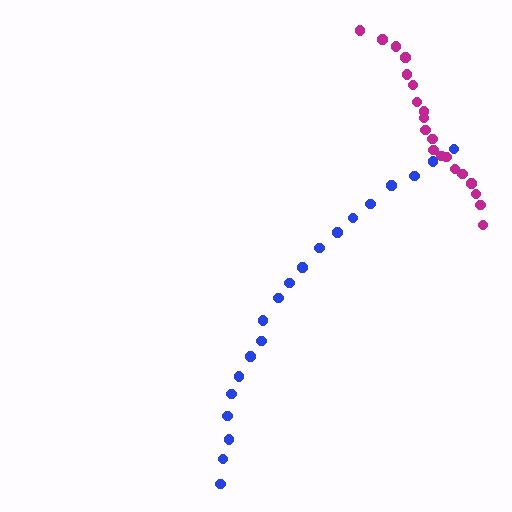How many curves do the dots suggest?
There are 2 distinct paths.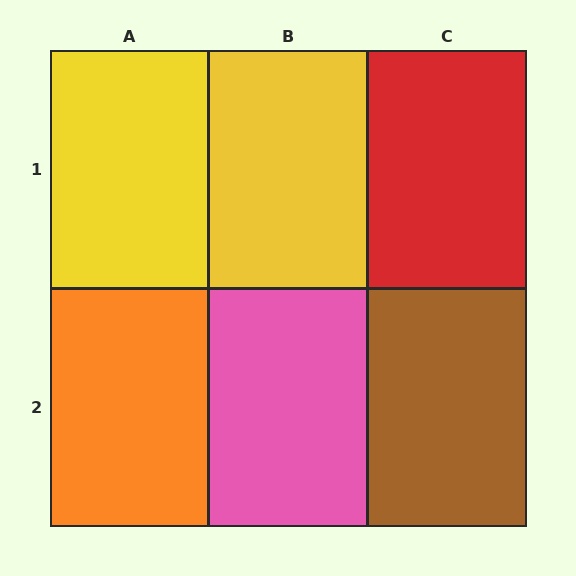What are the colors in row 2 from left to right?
Orange, pink, brown.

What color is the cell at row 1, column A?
Yellow.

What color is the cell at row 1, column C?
Red.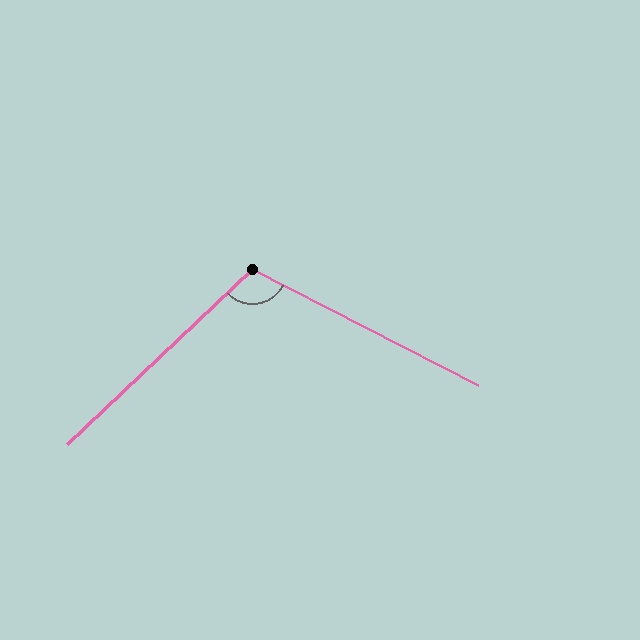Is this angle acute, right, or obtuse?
It is obtuse.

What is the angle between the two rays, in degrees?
Approximately 109 degrees.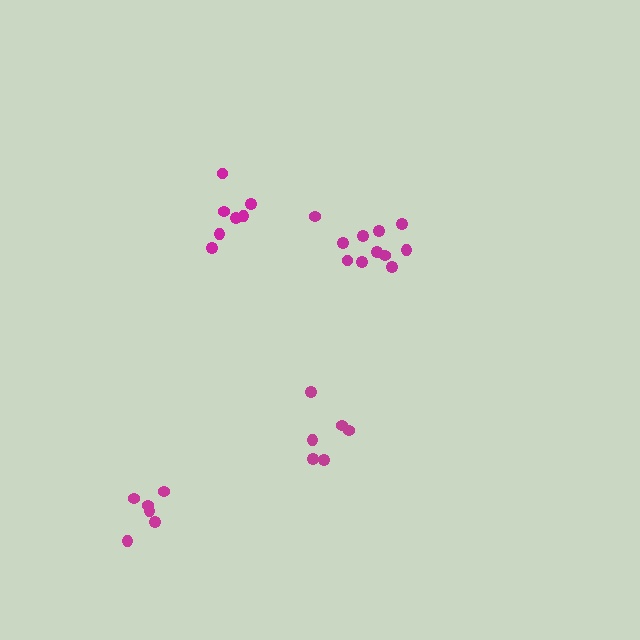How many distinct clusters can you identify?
There are 4 distinct clusters.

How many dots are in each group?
Group 1: 6 dots, Group 2: 6 dots, Group 3: 7 dots, Group 4: 11 dots (30 total).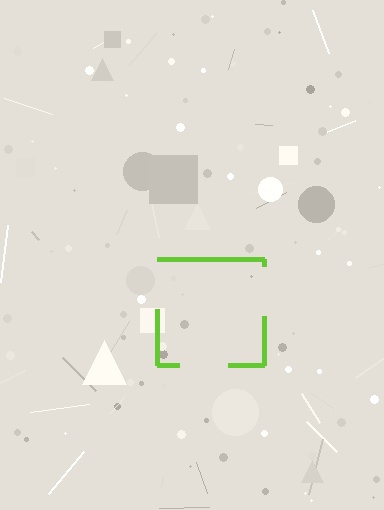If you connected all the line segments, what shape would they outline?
They would outline a square.